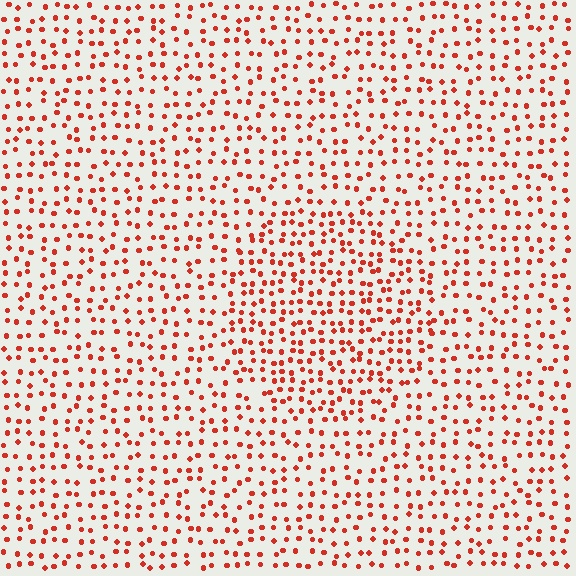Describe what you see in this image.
The image contains small red elements arranged at two different densities. A circle-shaped region is visible where the elements are more densely packed than the surrounding area.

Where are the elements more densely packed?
The elements are more densely packed inside the circle boundary.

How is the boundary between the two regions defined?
The boundary is defined by a change in element density (approximately 1.5x ratio). All elements are the same color, size, and shape.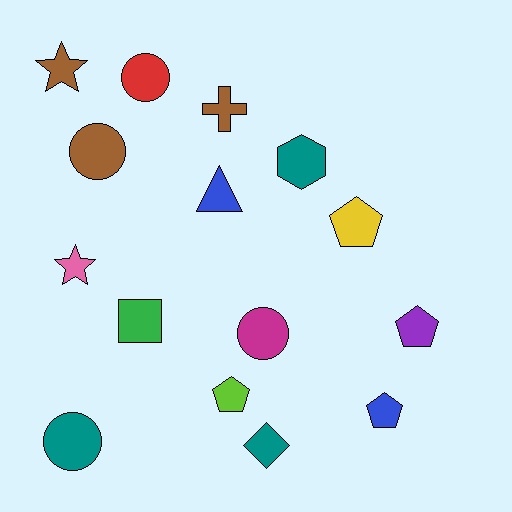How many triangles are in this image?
There is 1 triangle.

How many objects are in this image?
There are 15 objects.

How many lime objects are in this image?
There is 1 lime object.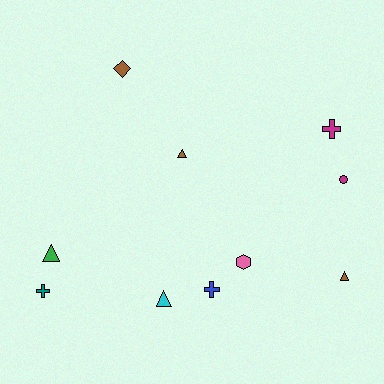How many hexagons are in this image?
There is 1 hexagon.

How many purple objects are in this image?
There are no purple objects.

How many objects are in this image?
There are 10 objects.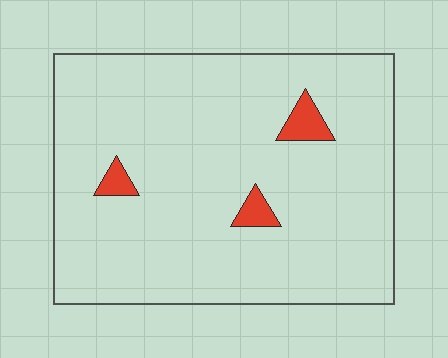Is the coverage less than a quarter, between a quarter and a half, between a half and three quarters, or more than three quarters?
Less than a quarter.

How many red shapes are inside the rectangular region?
3.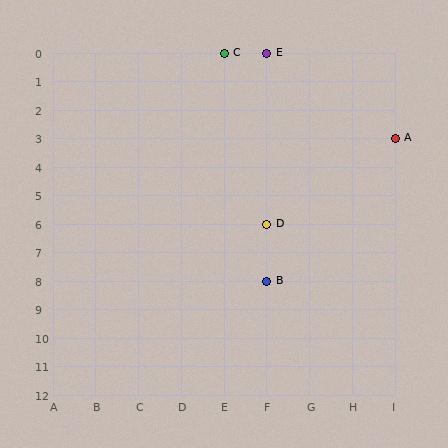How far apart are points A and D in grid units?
Points A and D are 3 columns and 3 rows apart (about 4.2 grid units diagonally).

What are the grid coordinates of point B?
Point B is at grid coordinates (F, 8).